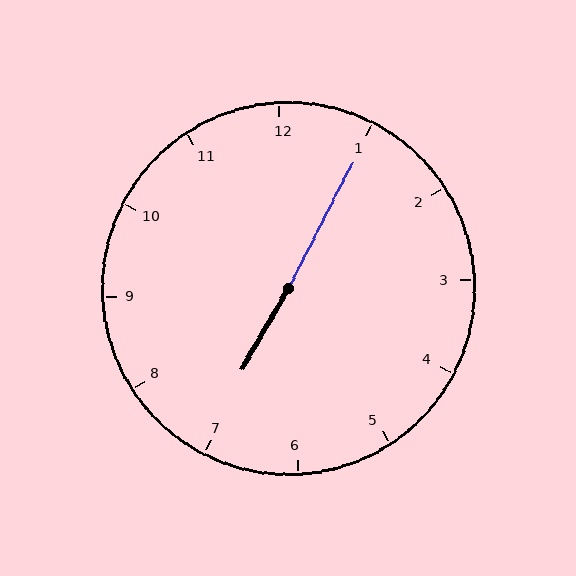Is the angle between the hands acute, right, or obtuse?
It is obtuse.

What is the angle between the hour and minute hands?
Approximately 178 degrees.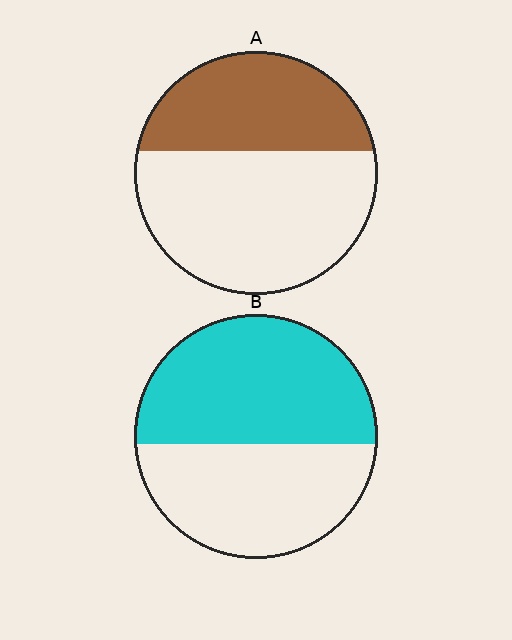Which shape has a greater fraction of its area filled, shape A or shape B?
Shape B.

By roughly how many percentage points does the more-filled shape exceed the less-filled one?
By roughly 15 percentage points (B over A).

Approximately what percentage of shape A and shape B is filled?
A is approximately 40% and B is approximately 55%.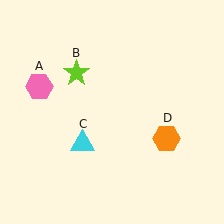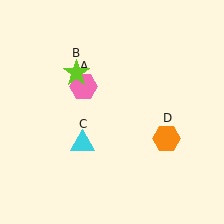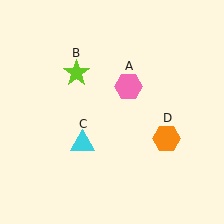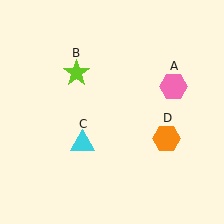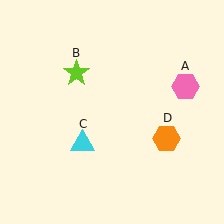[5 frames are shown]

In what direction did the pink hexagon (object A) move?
The pink hexagon (object A) moved right.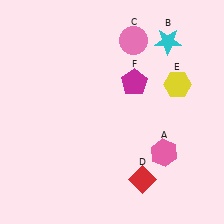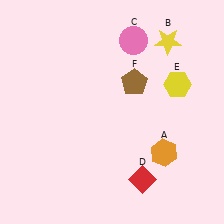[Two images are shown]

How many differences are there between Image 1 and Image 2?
There are 3 differences between the two images.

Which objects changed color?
A changed from pink to orange. B changed from cyan to yellow. F changed from magenta to brown.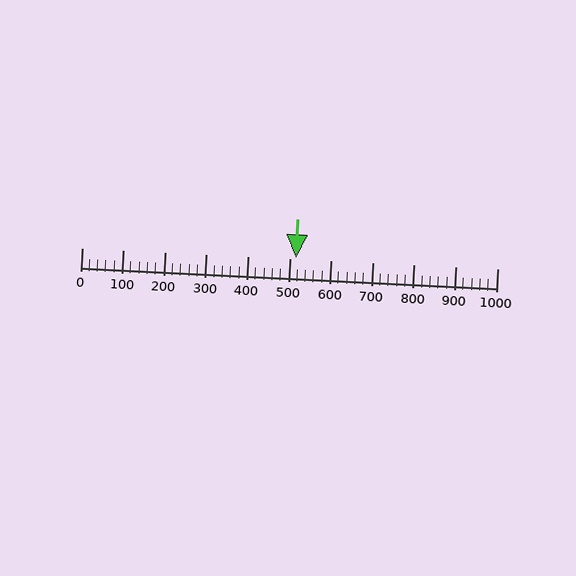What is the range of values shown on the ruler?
The ruler shows values from 0 to 1000.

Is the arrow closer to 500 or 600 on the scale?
The arrow is closer to 500.